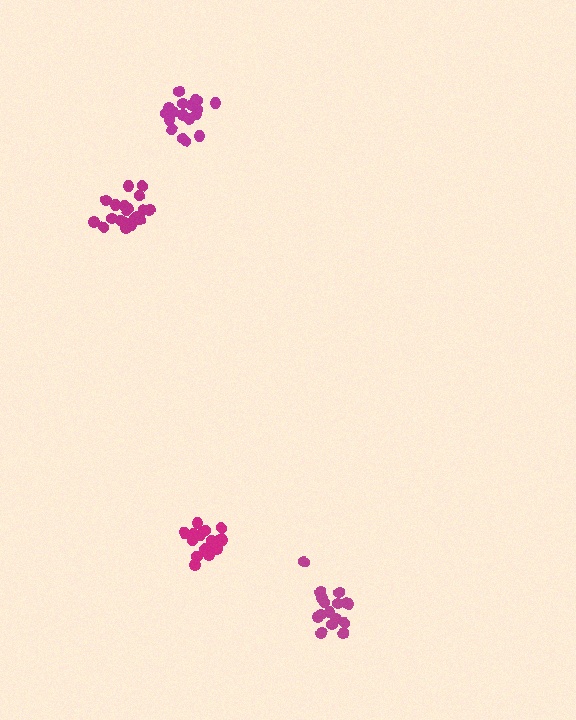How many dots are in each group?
Group 1: 19 dots, Group 2: 16 dots, Group 3: 21 dots, Group 4: 20 dots (76 total).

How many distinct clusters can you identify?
There are 4 distinct clusters.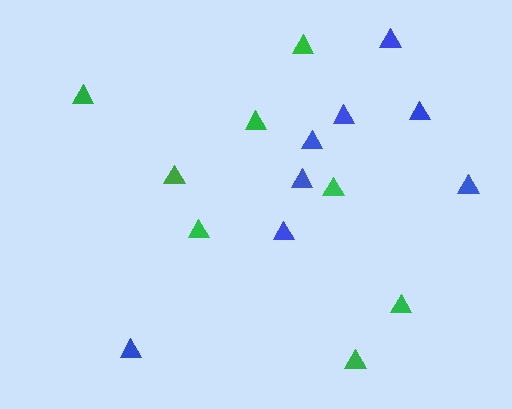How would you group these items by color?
There are 2 groups: one group of blue triangles (8) and one group of green triangles (8).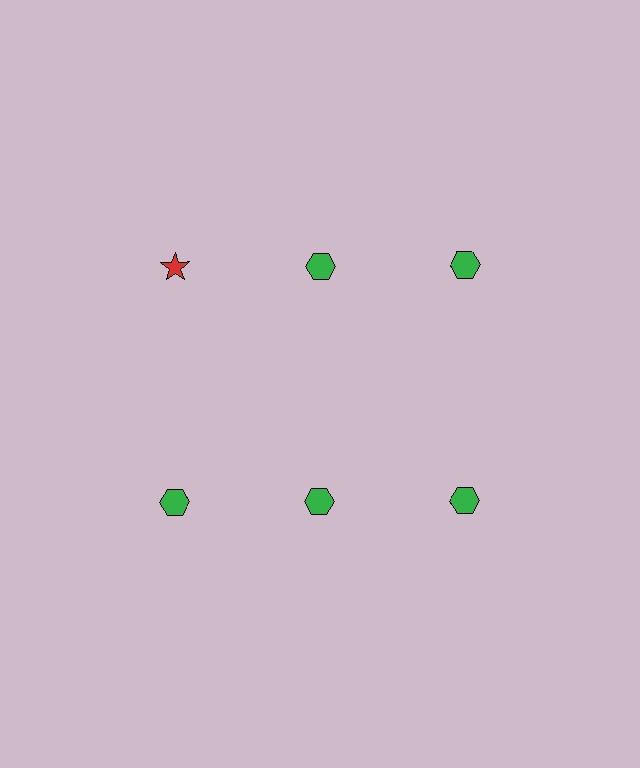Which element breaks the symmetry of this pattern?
The red star in the top row, leftmost column breaks the symmetry. All other shapes are green hexagons.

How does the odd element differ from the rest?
It differs in both color (red instead of green) and shape (star instead of hexagon).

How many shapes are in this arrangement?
There are 6 shapes arranged in a grid pattern.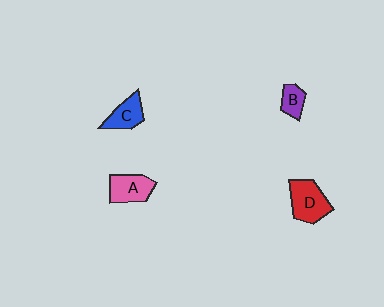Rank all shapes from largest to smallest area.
From largest to smallest: D (red), A (pink), C (blue), B (purple).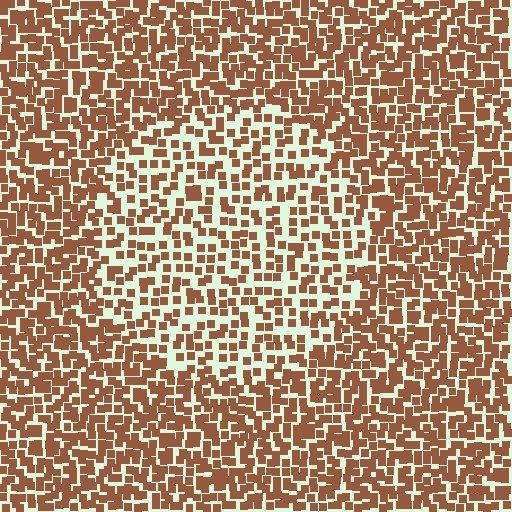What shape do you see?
I see a circle.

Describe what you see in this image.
The image contains small brown elements arranged at two different densities. A circle-shaped region is visible where the elements are less densely packed than the surrounding area.